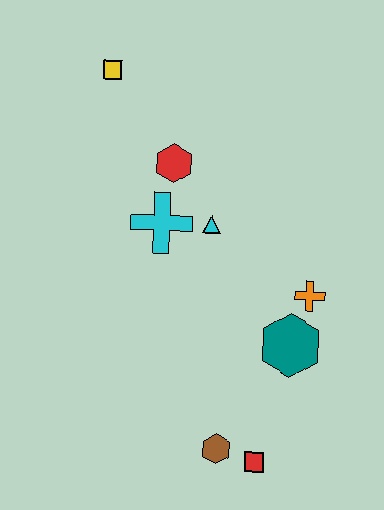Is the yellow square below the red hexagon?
No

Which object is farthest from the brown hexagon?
The yellow square is farthest from the brown hexagon.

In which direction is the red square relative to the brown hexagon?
The red square is to the right of the brown hexagon.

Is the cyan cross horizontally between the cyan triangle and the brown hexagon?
No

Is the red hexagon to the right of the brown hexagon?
No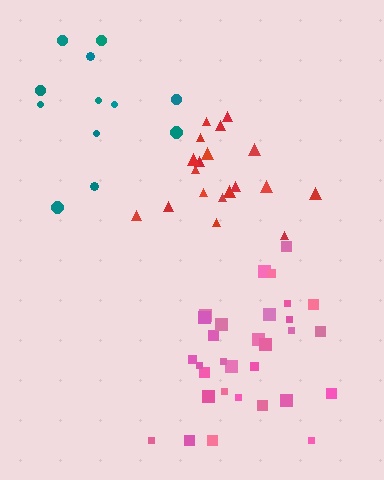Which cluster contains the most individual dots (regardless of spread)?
Pink (31).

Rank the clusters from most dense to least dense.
pink, red, teal.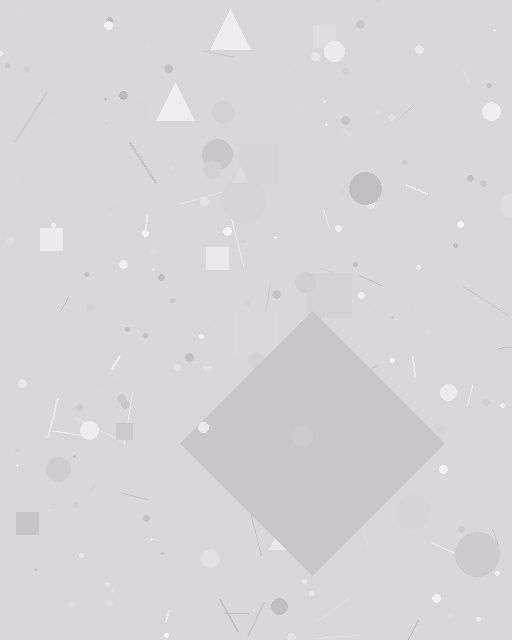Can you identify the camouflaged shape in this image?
The camouflaged shape is a diamond.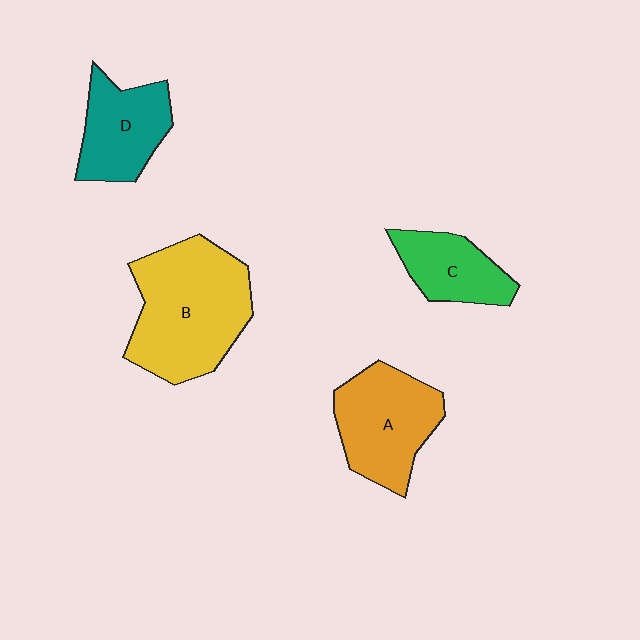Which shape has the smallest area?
Shape C (green).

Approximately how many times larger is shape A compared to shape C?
Approximately 1.5 times.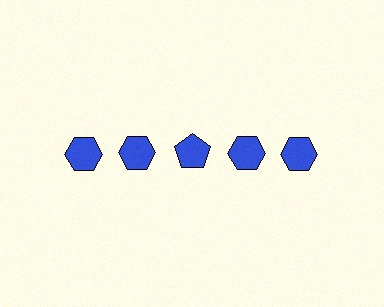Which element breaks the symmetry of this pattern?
The blue pentagon in the top row, center column breaks the symmetry. All other shapes are blue hexagons.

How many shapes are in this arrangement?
There are 5 shapes arranged in a grid pattern.